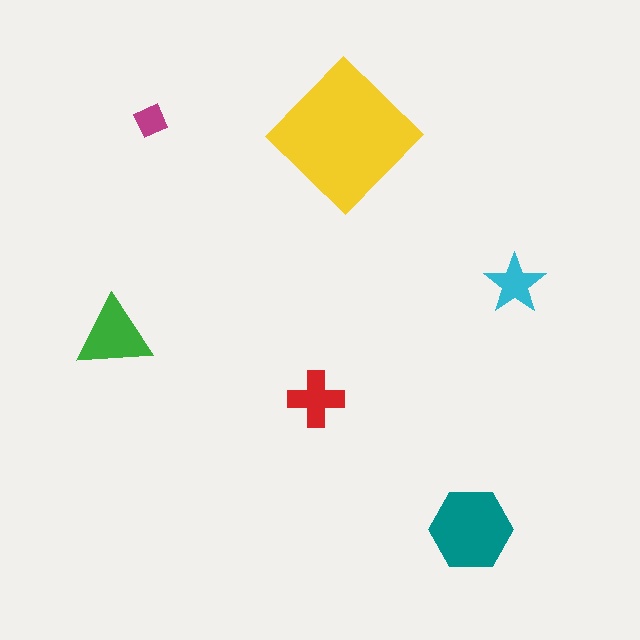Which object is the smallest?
The magenta diamond.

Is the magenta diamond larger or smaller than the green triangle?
Smaller.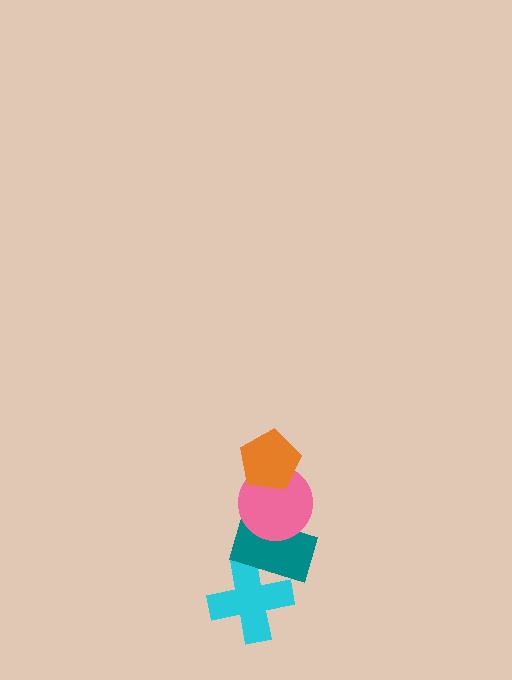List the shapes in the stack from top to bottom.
From top to bottom: the orange pentagon, the pink circle, the teal rectangle, the cyan cross.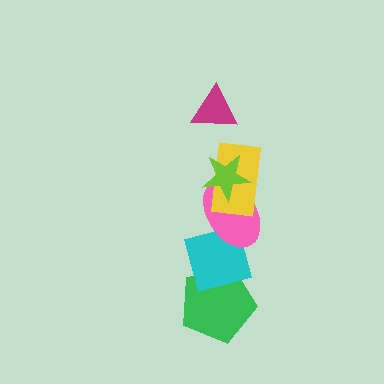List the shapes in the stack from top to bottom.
From top to bottom: the magenta triangle, the lime star, the yellow rectangle, the pink ellipse, the cyan square, the green pentagon.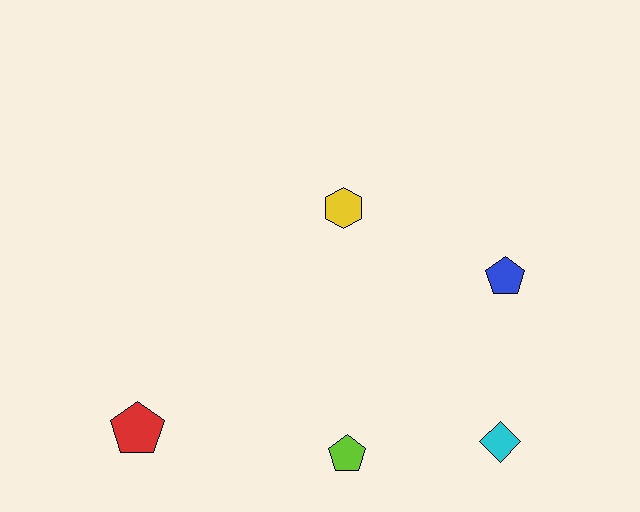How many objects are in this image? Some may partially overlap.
There are 5 objects.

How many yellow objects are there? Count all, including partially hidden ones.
There is 1 yellow object.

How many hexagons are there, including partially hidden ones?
There is 1 hexagon.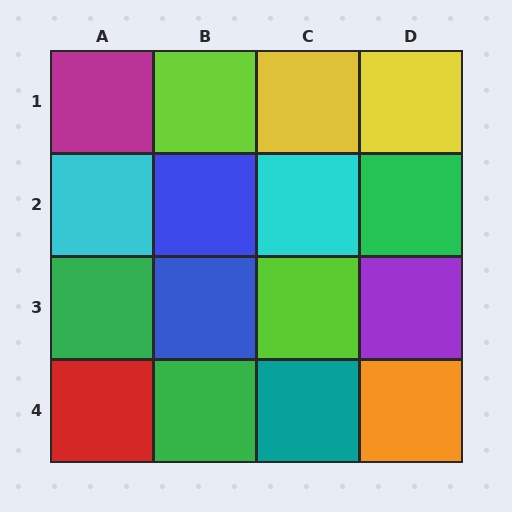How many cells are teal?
1 cell is teal.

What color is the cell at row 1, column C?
Yellow.